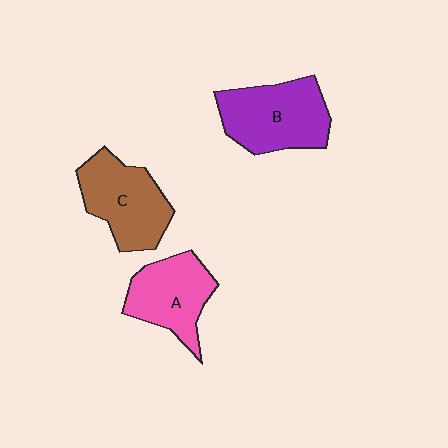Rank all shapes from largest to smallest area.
From largest to smallest: B (purple), C (brown), A (pink).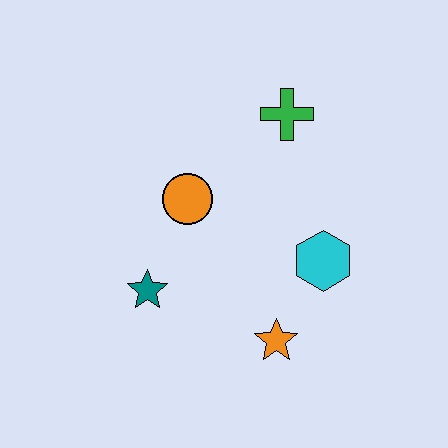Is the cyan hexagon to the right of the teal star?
Yes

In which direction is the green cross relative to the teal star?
The green cross is above the teal star.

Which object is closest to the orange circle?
The teal star is closest to the orange circle.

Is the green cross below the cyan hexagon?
No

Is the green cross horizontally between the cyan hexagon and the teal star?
Yes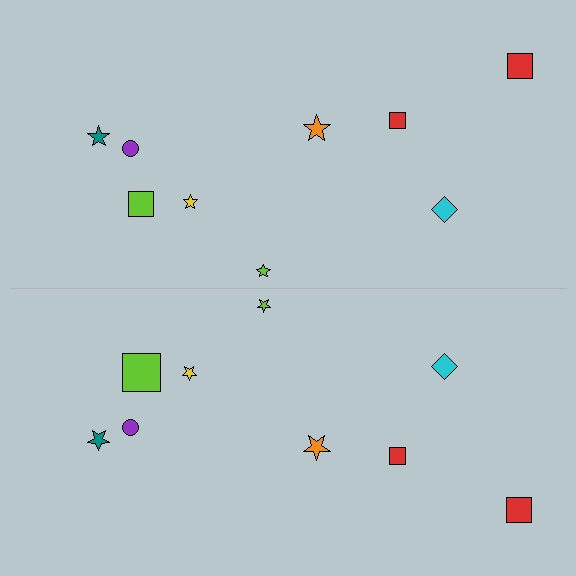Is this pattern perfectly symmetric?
No, the pattern is not perfectly symmetric. The lime square on the bottom side has a different size than its mirror counterpart.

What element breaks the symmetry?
The lime square on the bottom side has a different size than its mirror counterpart.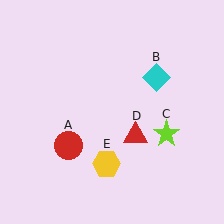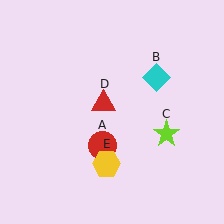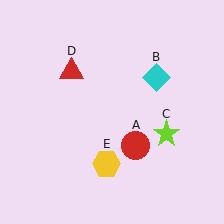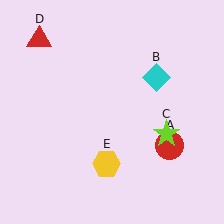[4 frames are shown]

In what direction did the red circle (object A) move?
The red circle (object A) moved right.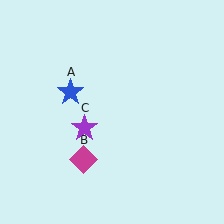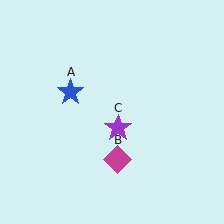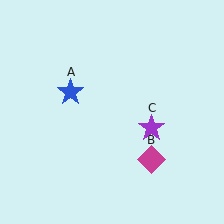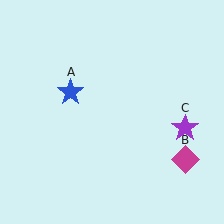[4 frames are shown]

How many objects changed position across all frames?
2 objects changed position: magenta diamond (object B), purple star (object C).